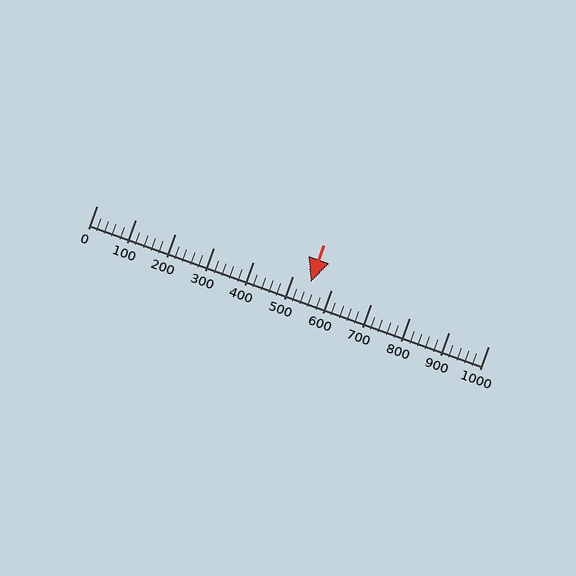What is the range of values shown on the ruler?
The ruler shows values from 0 to 1000.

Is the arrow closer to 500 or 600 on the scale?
The arrow is closer to 500.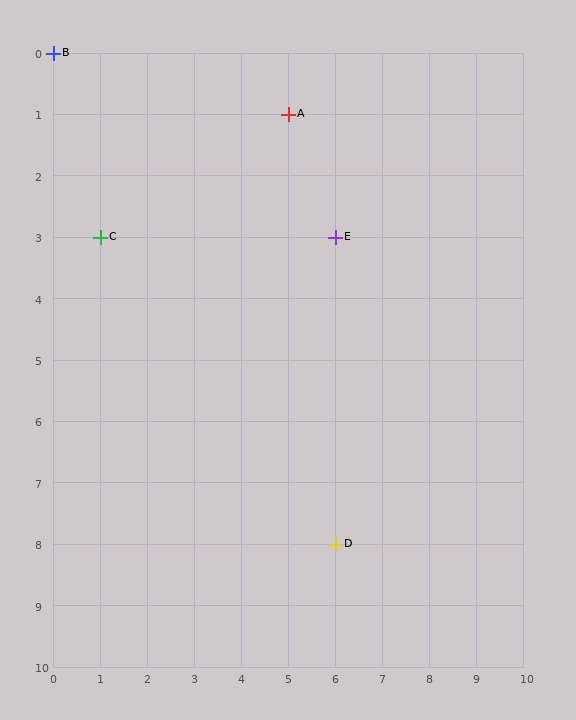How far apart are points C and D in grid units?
Points C and D are 5 columns and 5 rows apart (about 7.1 grid units diagonally).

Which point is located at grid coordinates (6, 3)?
Point E is at (6, 3).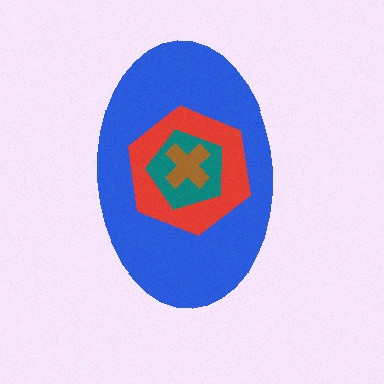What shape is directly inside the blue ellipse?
The red hexagon.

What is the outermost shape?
The blue ellipse.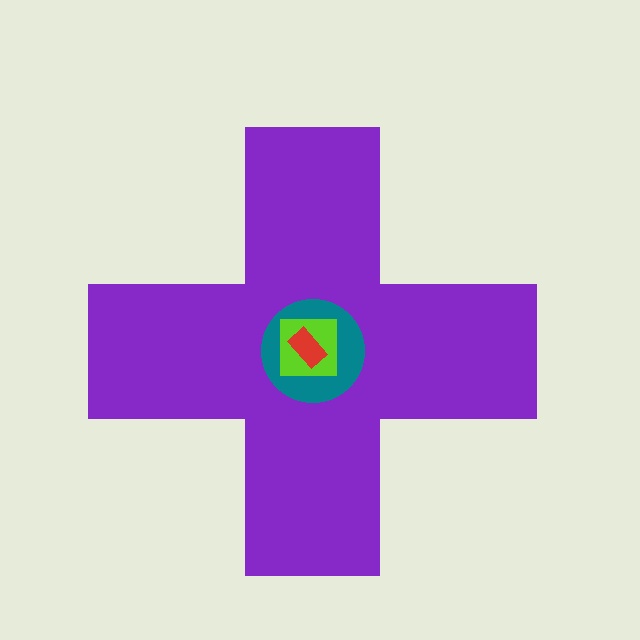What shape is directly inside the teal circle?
The lime square.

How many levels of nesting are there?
4.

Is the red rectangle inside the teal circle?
Yes.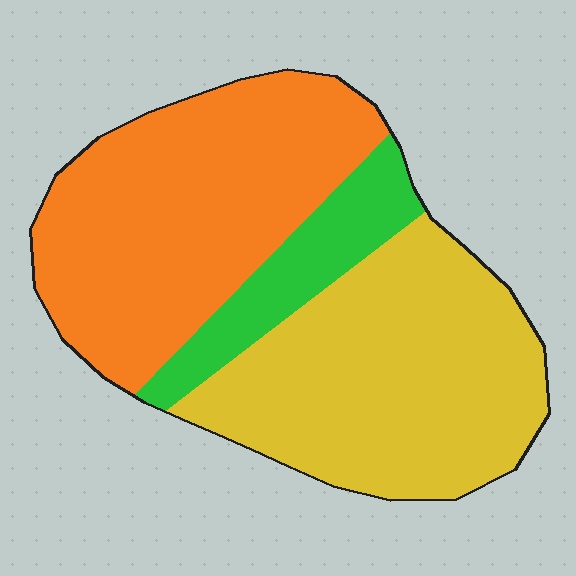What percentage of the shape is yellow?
Yellow covers 43% of the shape.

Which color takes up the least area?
Green, at roughly 15%.